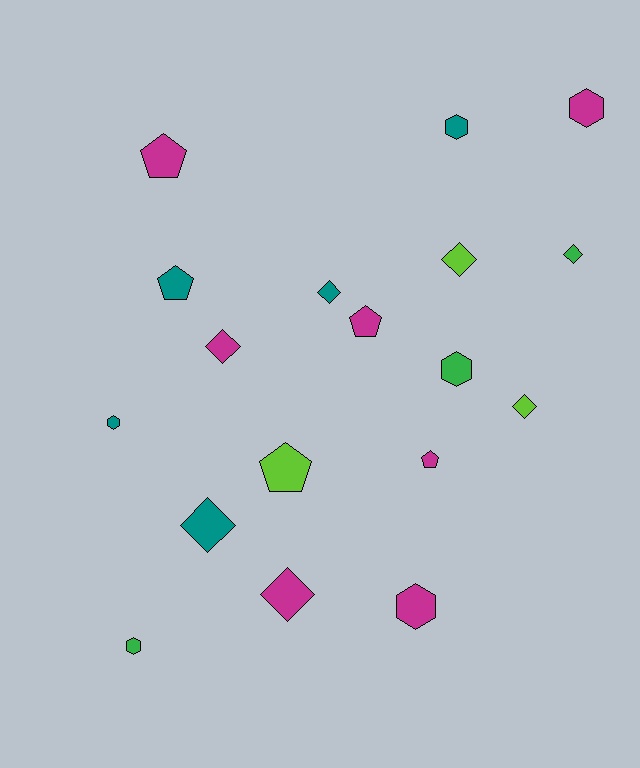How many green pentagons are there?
There are no green pentagons.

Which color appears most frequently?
Magenta, with 7 objects.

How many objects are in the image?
There are 18 objects.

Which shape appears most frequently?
Diamond, with 7 objects.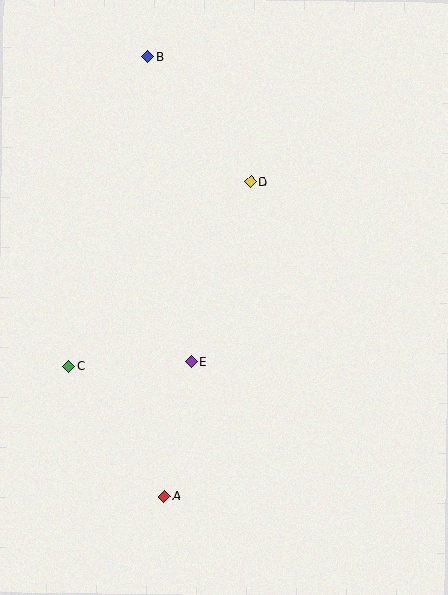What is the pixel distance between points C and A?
The distance between C and A is 162 pixels.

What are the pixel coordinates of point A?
Point A is at (164, 497).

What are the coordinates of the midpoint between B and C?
The midpoint between B and C is at (108, 212).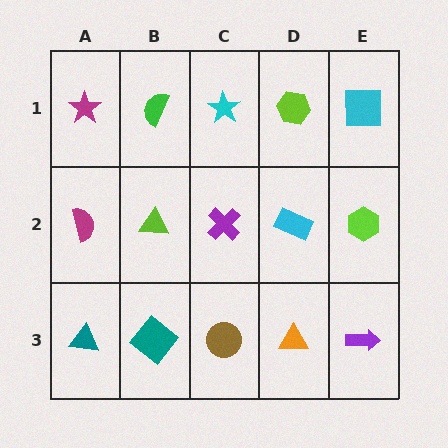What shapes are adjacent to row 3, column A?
A magenta semicircle (row 2, column A), a teal diamond (row 3, column B).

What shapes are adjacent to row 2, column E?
A cyan square (row 1, column E), a purple arrow (row 3, column E), a cyan rectangle (row 2, column D).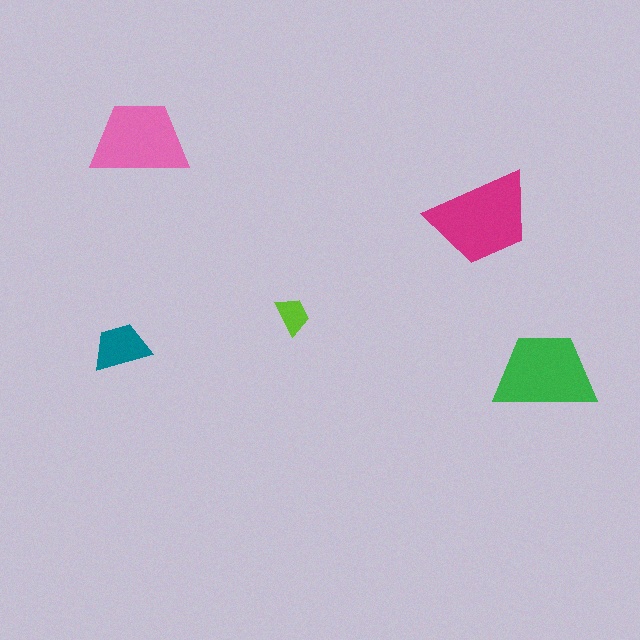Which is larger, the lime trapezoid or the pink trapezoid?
The pink one.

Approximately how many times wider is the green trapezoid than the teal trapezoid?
About 2 times wider.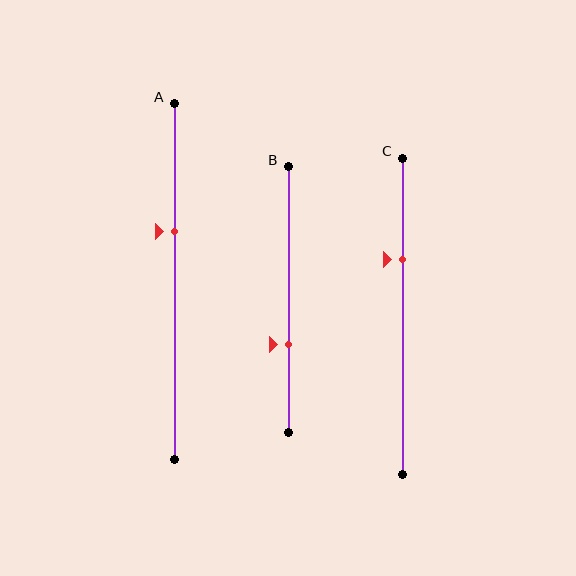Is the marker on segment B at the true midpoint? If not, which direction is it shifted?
No, the marker on segment B is shifted downward by about 17% of the segment length.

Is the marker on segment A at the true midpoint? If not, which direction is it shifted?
No, the marker on segment A is shifted upward by about 14% of the segment length.